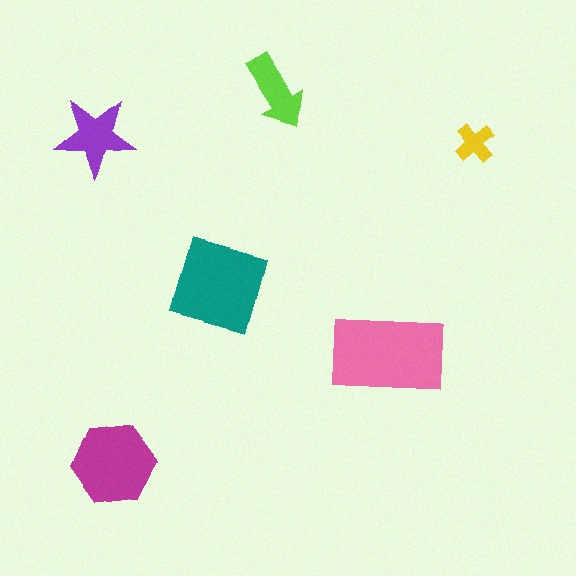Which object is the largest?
The pink rectangle.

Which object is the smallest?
The yellow cross.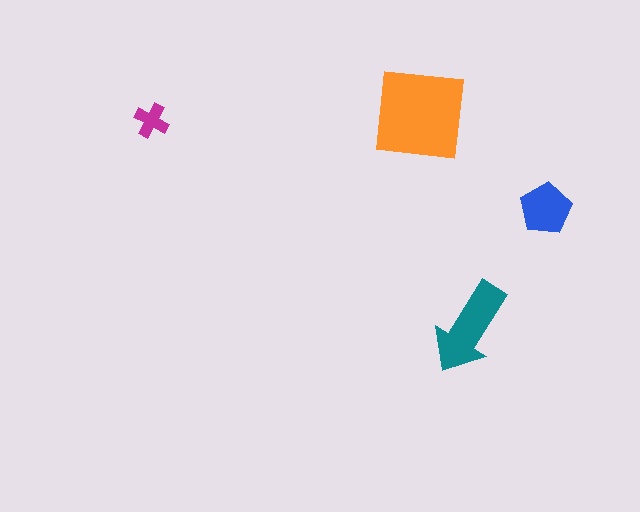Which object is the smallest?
The magenta cross.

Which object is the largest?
The orange square.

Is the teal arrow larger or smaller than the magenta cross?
Larger.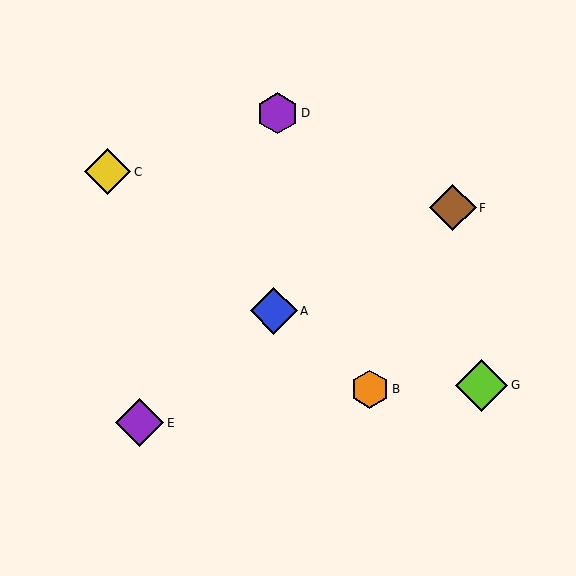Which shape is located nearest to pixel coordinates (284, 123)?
The purple hexagon (labeled D) at (278, 113) is nearest to that location.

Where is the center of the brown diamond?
The center of the brown diamond is at (453, 208).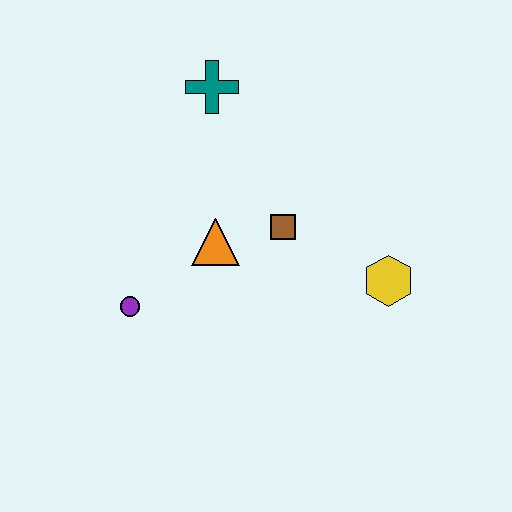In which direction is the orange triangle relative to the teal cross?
The orange triangle is below the teal cross.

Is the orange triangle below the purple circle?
No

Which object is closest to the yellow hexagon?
The brown square is closest to the yellow hexagon.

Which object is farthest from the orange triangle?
The yellow hexagon is farthest from the orange triangle.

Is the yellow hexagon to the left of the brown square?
No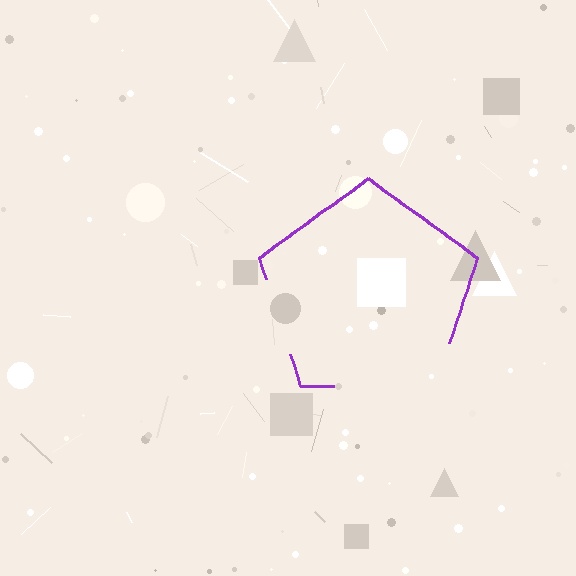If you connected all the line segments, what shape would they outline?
They would outline a pentagon.